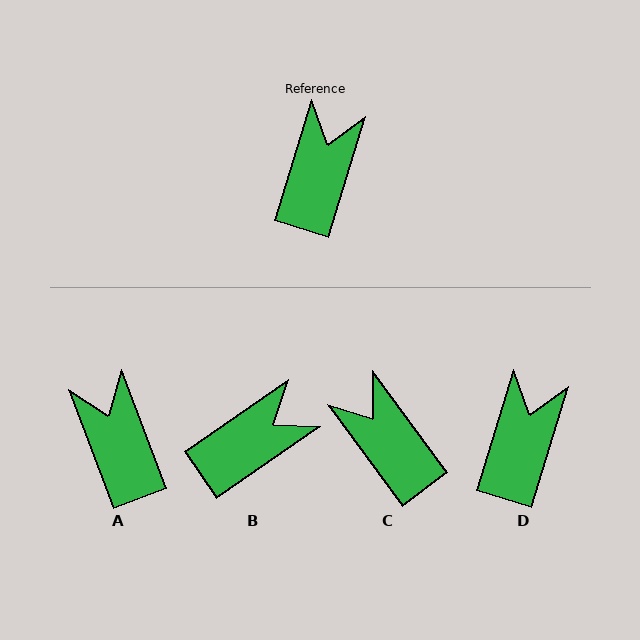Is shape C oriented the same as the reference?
No, it is off by about 53 degrees.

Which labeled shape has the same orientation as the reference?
D.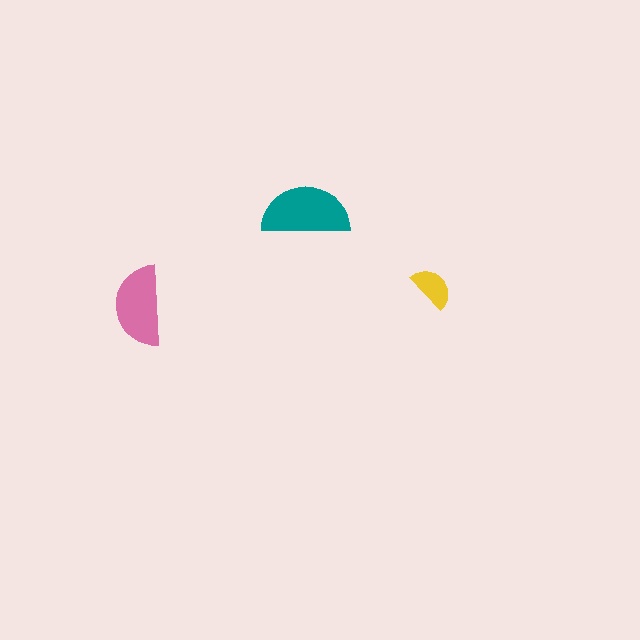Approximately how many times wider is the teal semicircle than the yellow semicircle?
About 2 times wider.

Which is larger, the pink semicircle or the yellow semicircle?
The pink one.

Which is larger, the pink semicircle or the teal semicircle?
The teal one.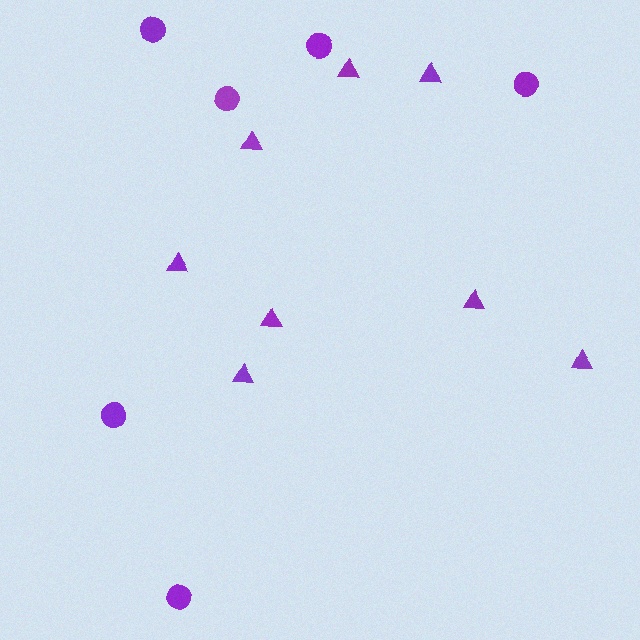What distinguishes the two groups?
There are 2 groups: one group of circles (6) and one group of triangles (8).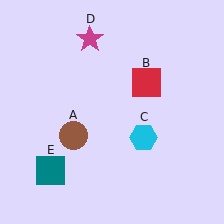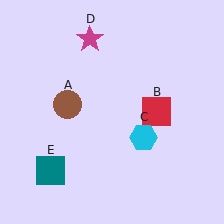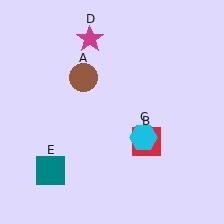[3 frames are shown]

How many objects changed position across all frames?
2 objects changed position: brown circle (object A), red square (object B).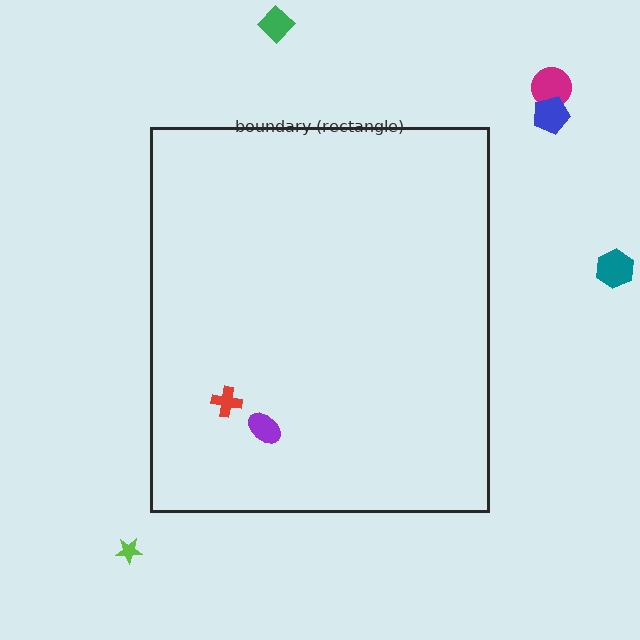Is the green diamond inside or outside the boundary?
Outside.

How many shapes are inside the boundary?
2 inside, 5 outside.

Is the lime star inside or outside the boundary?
Outside.